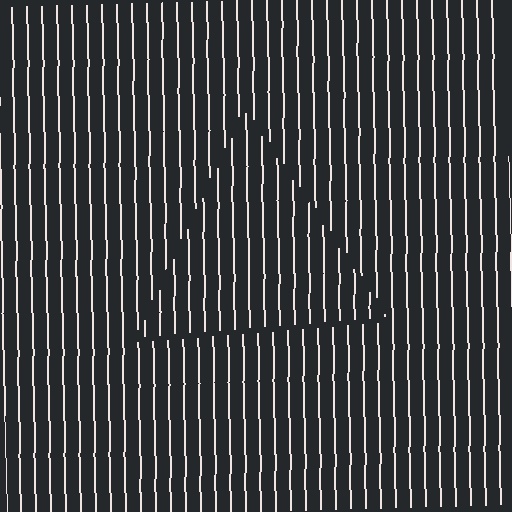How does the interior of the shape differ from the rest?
The interior of the shape contains the same grating, shifted by half a period — the contour is defined by the phase discontinuity where line-ends from the inner and outer gratings abut.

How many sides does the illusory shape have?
3 sides — the line-ends trace a triangle.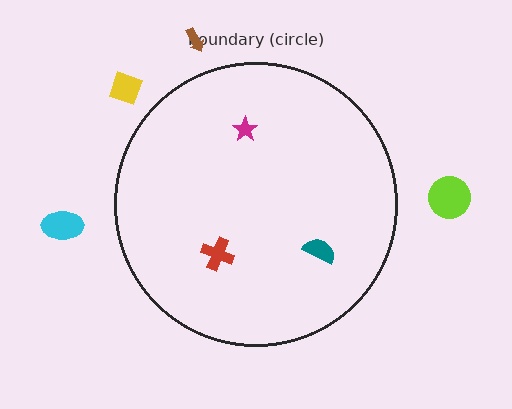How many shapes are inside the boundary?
3 inside, 4 outside.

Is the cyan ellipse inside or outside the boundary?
Outside.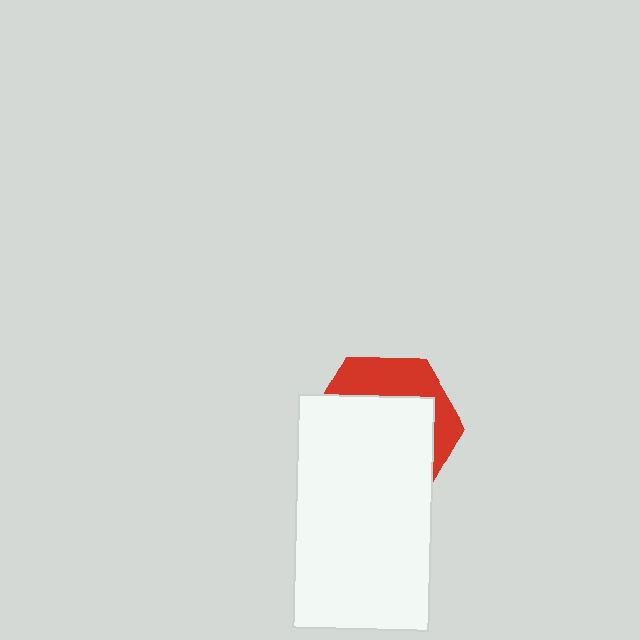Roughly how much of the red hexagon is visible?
A small part of it is visible (roughly 32%).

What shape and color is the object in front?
The object in front is a white rectangle.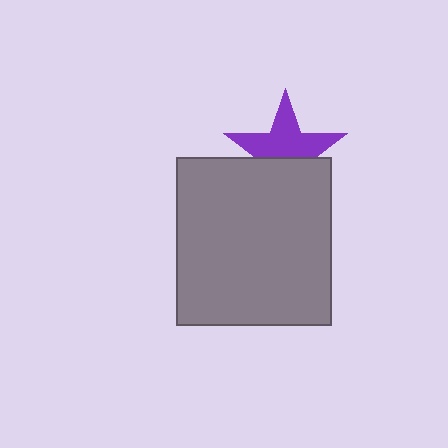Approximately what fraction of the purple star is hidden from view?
Roughly 41% of the purple star is hidden behind the gray rectangle.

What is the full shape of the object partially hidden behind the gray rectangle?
The partially hidden object is a purple star.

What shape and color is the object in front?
The object in front is a gray rectangle.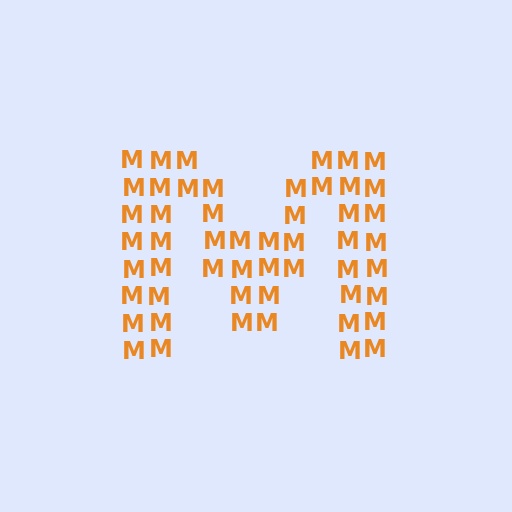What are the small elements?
The small elements are letter M's.